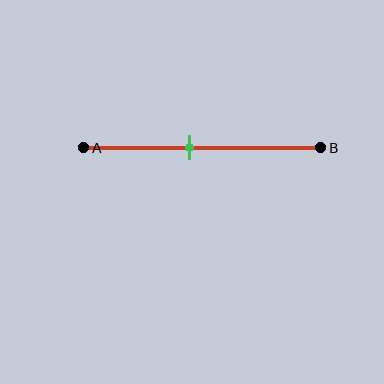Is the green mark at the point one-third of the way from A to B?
No, the mark is at about 45% from A, not at the 33% one-third point.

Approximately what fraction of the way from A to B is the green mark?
The green mark is approximately 45% of the way from A to B.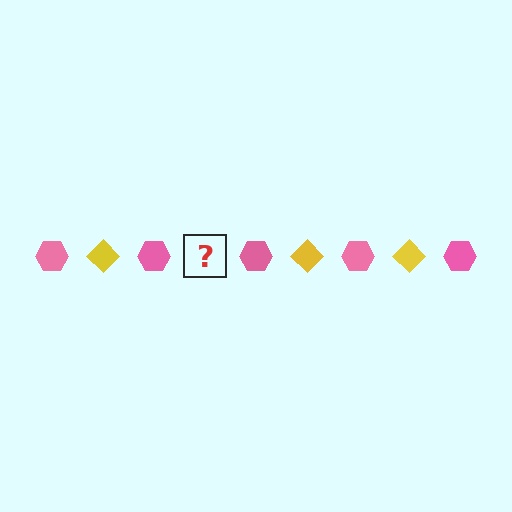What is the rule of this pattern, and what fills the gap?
The rule is that the pattern alternates between pink hexagon and yellow diamond. The gap should be filled with a yellow diamond.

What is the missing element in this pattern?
The missing element is a yellow diamond.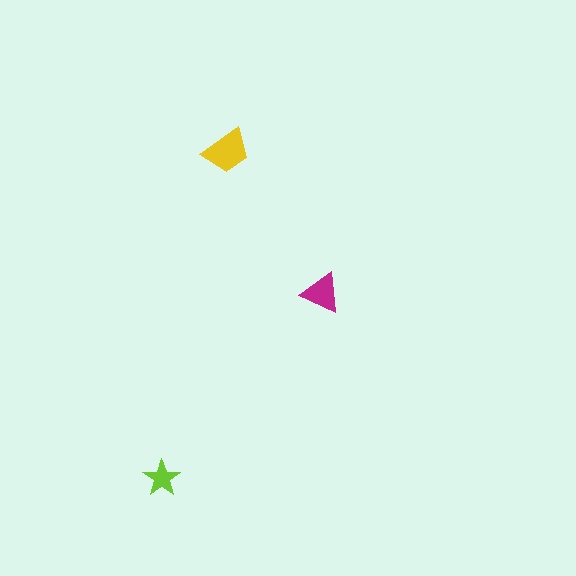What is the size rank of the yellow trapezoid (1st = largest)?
1st.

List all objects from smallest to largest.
The lime star, the magenta triangle, the yellow trapezoid.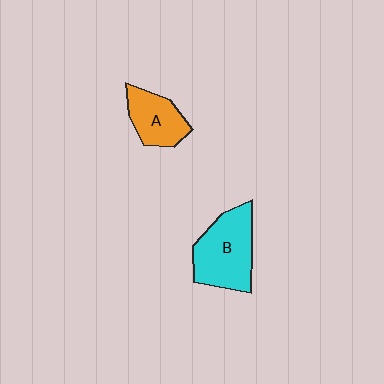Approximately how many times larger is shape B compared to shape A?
Approximately 1.6 times.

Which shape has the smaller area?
Shape A (orange).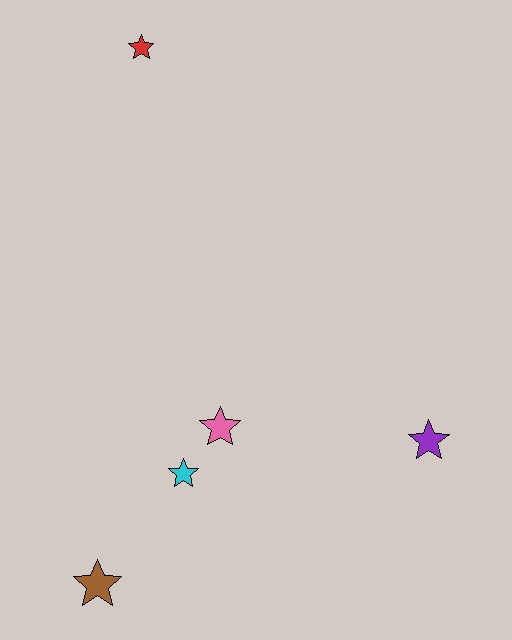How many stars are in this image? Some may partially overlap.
There are 5 stars.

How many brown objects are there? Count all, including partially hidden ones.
There is 1 brown object.